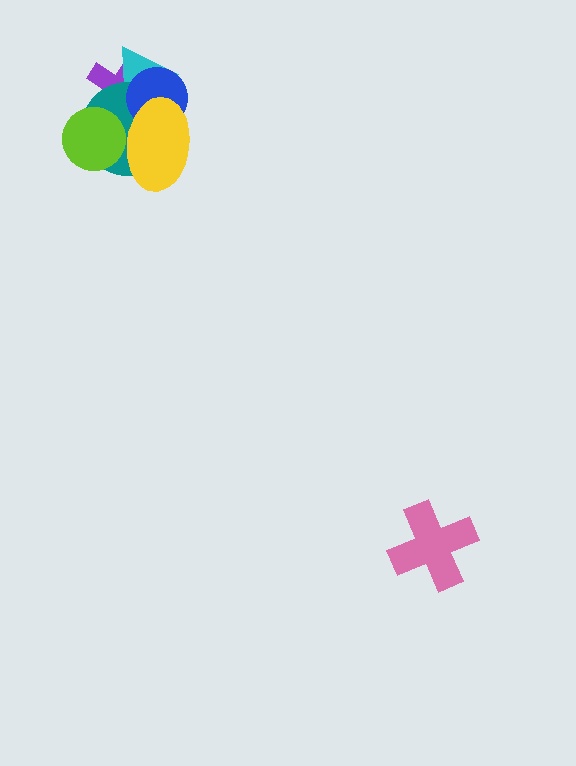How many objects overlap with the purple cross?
5 objects overlap with the purple cross.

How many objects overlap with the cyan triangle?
4 objects overlap with the cyan triangle.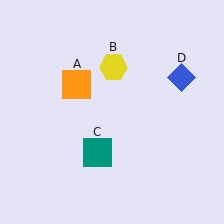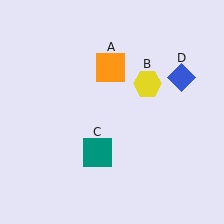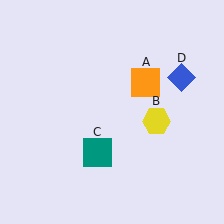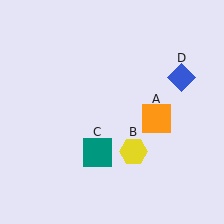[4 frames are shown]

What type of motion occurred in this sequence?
The orange square (object A), yellow hexagon (object B) rotated clockwise around the center of the scene.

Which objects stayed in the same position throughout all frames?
Teal square (object C) and blue diamond (object D) remained stationary.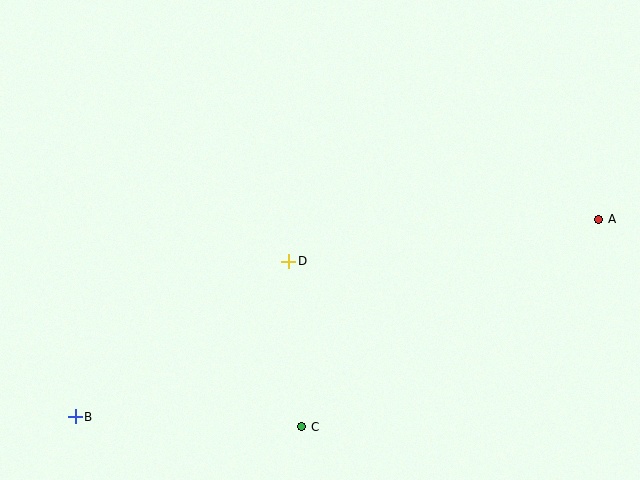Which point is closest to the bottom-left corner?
Point B is closest to the bottom-left corner.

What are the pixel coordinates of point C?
Point C is at (302, 427).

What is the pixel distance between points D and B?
The distance between D and B is 264 pixels.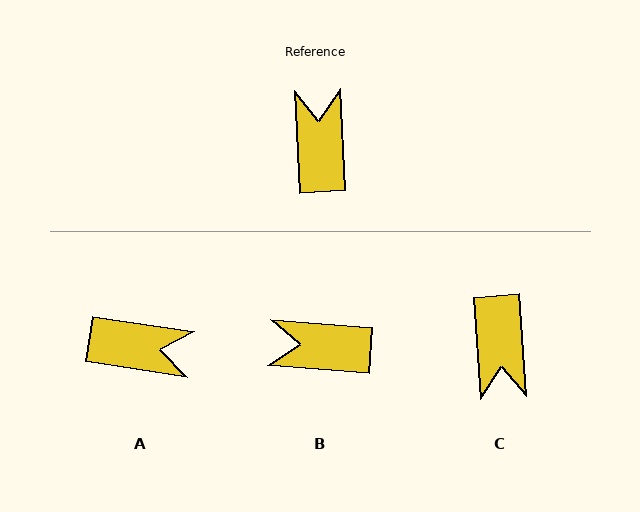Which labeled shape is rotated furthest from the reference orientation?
C, about 179 degrees away.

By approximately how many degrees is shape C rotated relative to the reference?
Approximately 179 degrees clockwise.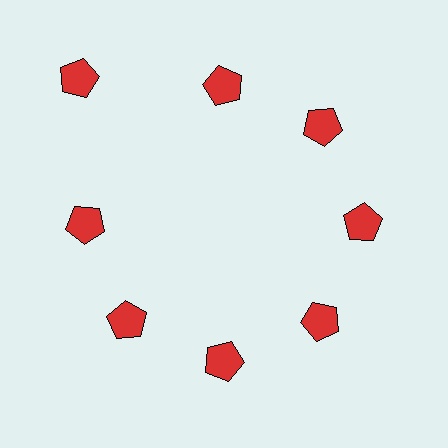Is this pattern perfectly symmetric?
No. The 8 red pentagons are arranged in a ring, but one element near the 10 o'clock position is pushed outward from the center, breaking the 8-fold rotational symmetry.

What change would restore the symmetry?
The symmetry would be restored by moving it inward, back onto the ring so that all 8 pentagons sit at equal angles and equal distance from the center.